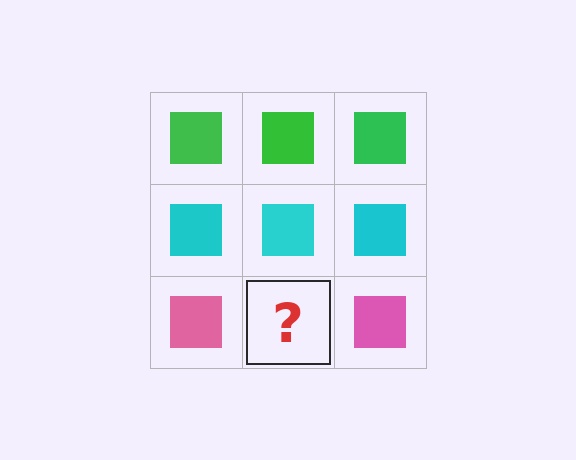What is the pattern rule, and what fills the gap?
The rule is that each row has a consistent color. The gap should be filled with a pink square.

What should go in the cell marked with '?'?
The missing cell should contain a pink square.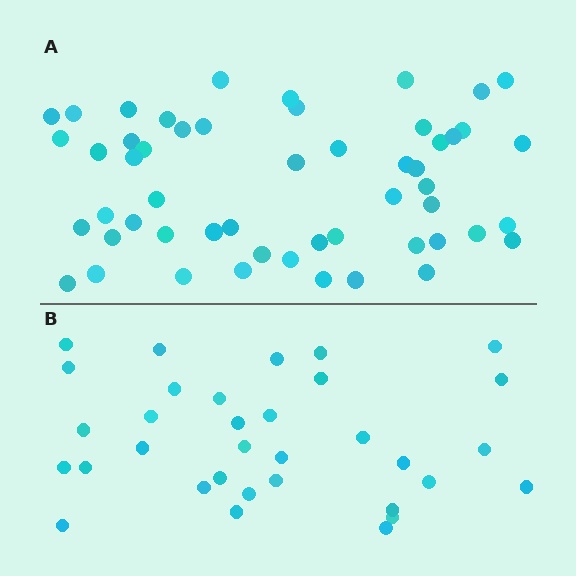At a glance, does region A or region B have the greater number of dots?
Region A (the top region) has more dots.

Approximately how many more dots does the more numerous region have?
Region A has approximately 20 more dots than region B.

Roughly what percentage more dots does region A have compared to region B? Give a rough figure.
About 60% more.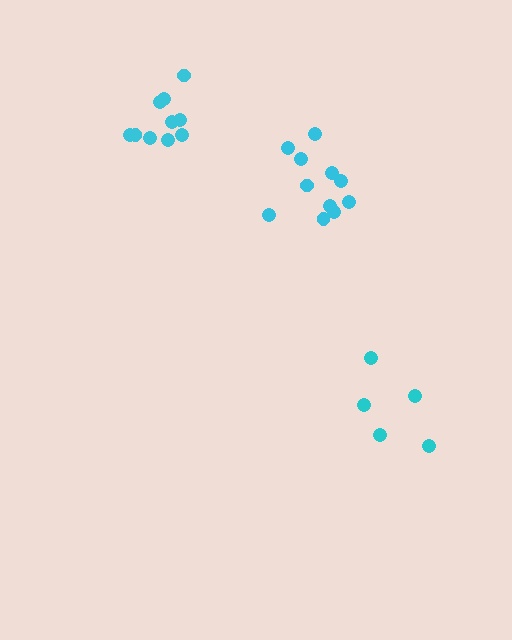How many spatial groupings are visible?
There are 3 spatial groupings.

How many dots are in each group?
Group 1: 5 dots, Group 2: 11 dots, Group 3: 10 dots (26 total).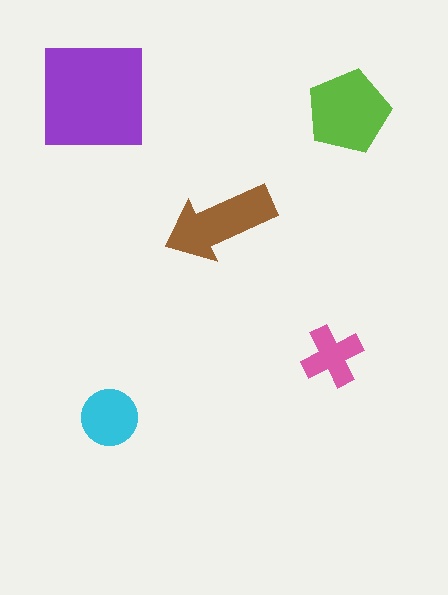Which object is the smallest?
The pink cross.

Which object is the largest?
The purple square.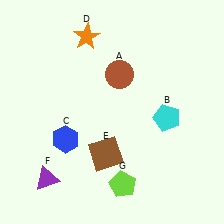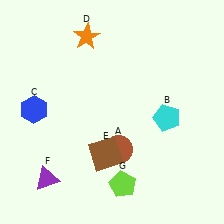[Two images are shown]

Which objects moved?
The objects that moved are: the brown circle (A), the blue hexagon (C).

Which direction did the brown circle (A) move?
The brown circle (A) moved down.